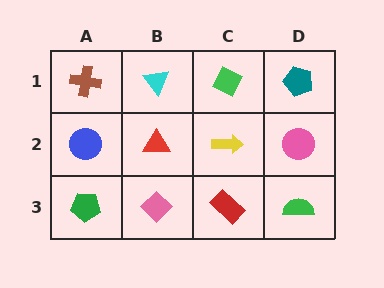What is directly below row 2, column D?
A green semicircle.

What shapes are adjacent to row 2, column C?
A green diamond (row 1, column C), a red rectangle (row 3, column C), a red triangle (row 2, column B), a pink circle (row 2, column D).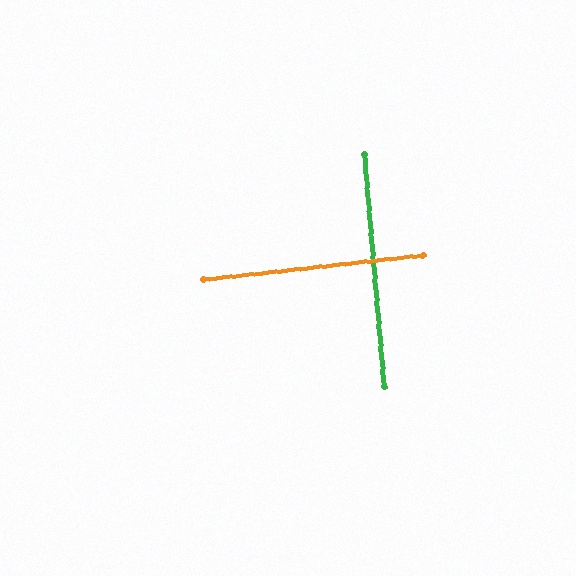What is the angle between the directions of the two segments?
Approximately 88 degrees.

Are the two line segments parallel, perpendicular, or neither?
Perpendicular — they meet at approximately 88°.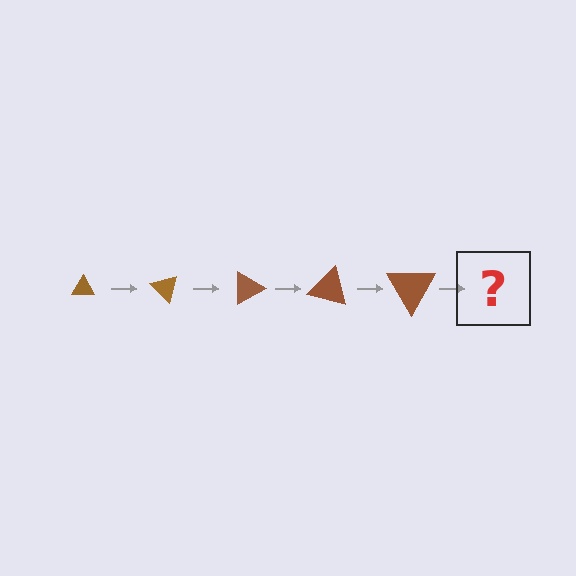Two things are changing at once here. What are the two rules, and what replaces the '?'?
The two rules are that the triangle grows larger each step and it rotates 45 degrees each step. The '?' should be a triangle, larger than the previous one and rotated 225 degrees from the start.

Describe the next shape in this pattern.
It should be a triangle, larger than the previous one and rotated 225 degrees from the start.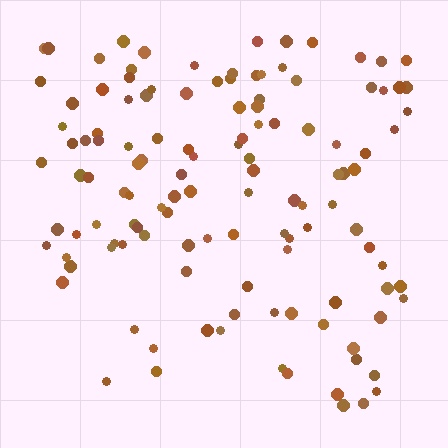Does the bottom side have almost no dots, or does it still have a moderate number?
Still a moderate number, just noticeably fewer than the top.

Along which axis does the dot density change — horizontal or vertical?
Vertical.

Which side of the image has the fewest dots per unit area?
The bottom.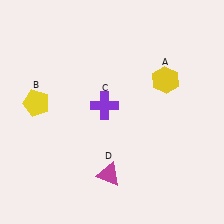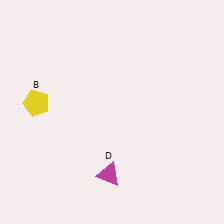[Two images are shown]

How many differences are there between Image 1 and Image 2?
There are 2 differences between the two images.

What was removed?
The purple cross (C), the yellow hexagon (A) were removed in Image 2.